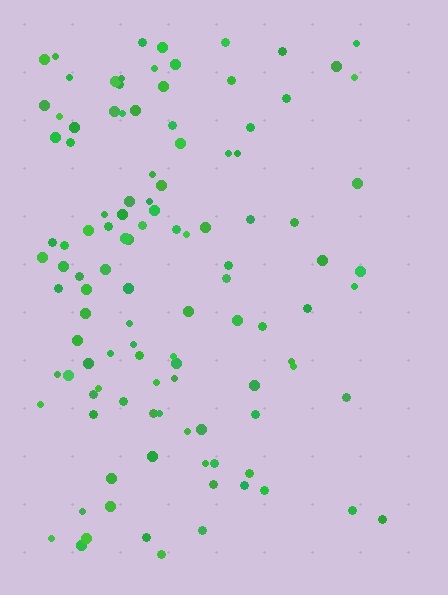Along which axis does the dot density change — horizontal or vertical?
Horizontal.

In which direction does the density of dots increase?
From right to left, with the left side densest.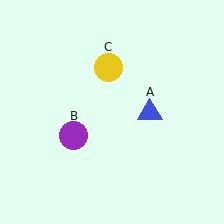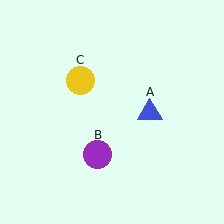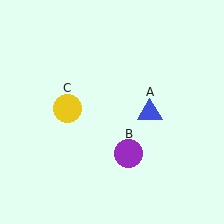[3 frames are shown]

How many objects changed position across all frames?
2 objects changed position: purple circle (object B), yellow circle (object C).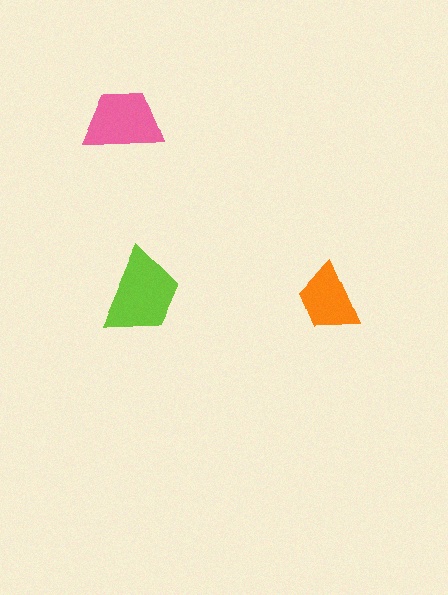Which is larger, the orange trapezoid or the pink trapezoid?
The pink one.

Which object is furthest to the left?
The pink trapezoid is leftmost.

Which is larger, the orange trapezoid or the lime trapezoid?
The lime one.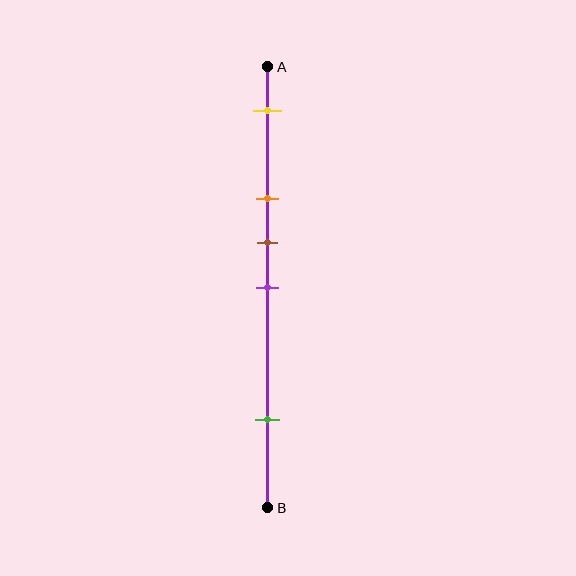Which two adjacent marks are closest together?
The brown and purple marks are the closest adjacent pair.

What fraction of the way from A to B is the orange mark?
The orange mark is approximately 30% (0.3) of the way from A to B.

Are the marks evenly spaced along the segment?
No, the marks are not evenly spaced.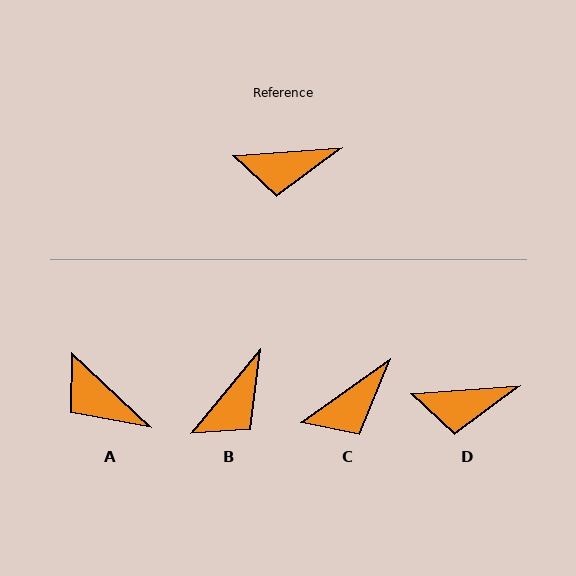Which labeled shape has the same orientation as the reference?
D.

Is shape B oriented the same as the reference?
No, it is off by about 47 degrees.